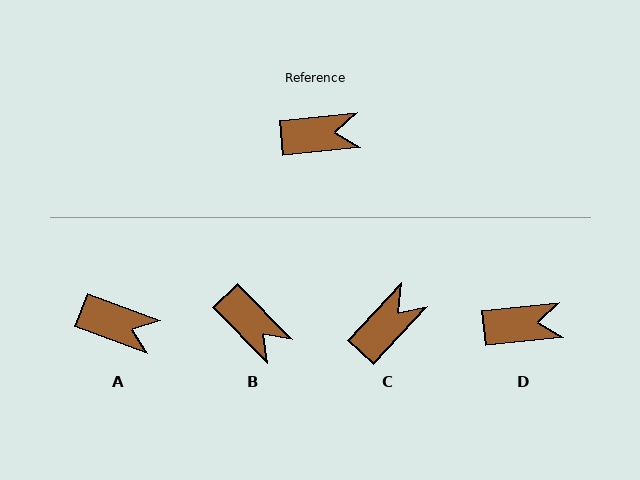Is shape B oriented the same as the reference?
No, it is off by about 52 degrees.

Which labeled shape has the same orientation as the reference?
D.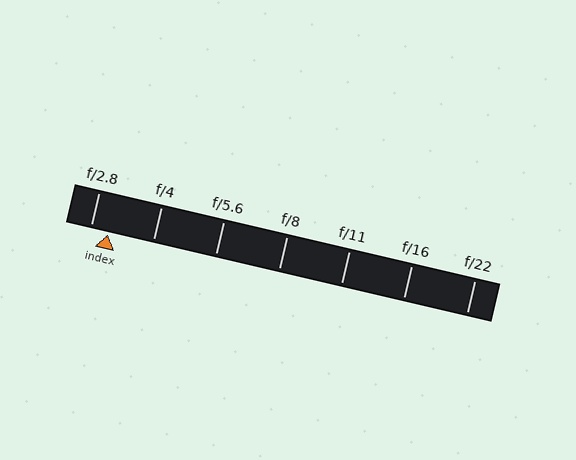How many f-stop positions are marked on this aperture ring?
There are 7 f-stop positions marked.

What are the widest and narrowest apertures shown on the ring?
The widest aperture shown is f/2.8 and the narrowest is f/22.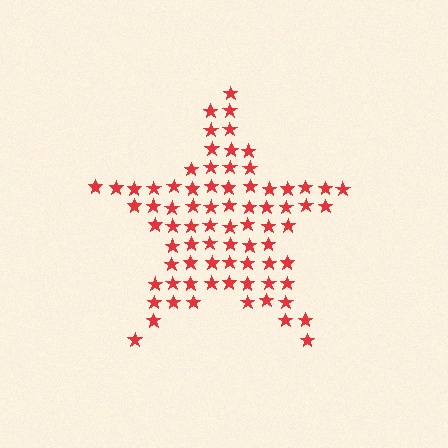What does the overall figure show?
The overall figure shows a star.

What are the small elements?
The small elements are stars.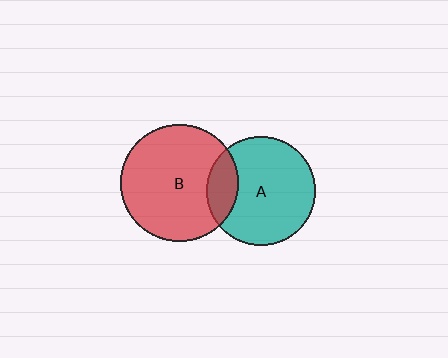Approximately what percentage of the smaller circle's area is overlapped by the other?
Approximately 20%.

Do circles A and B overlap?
Yes.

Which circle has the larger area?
Circle B (red).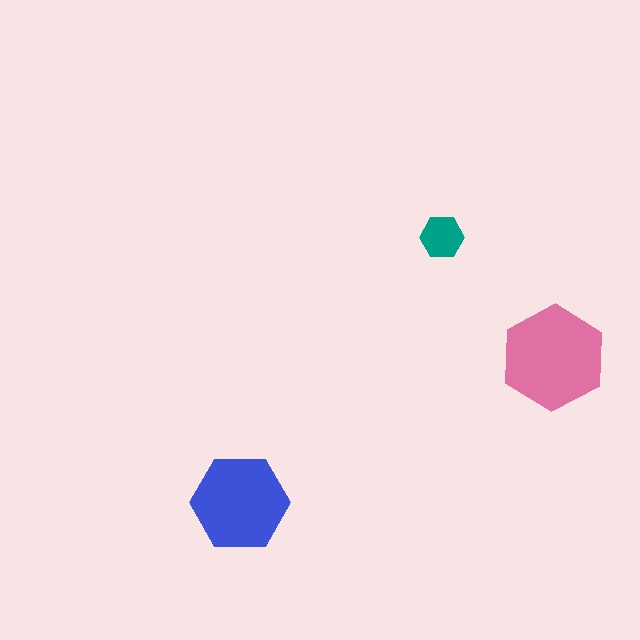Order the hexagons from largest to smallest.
the pink one, the blue one, the teal one.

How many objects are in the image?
There are 3 objects in the image.